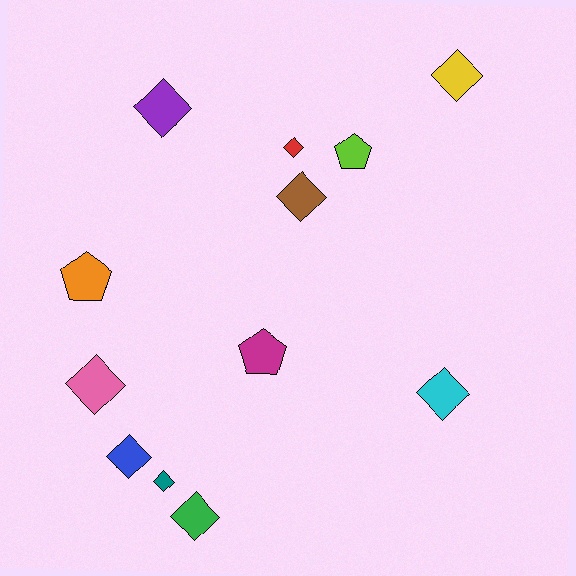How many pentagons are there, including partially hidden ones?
There are 3 pentagons.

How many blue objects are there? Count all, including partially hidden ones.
There is 1 blue object.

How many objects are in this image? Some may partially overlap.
There are 12 objects.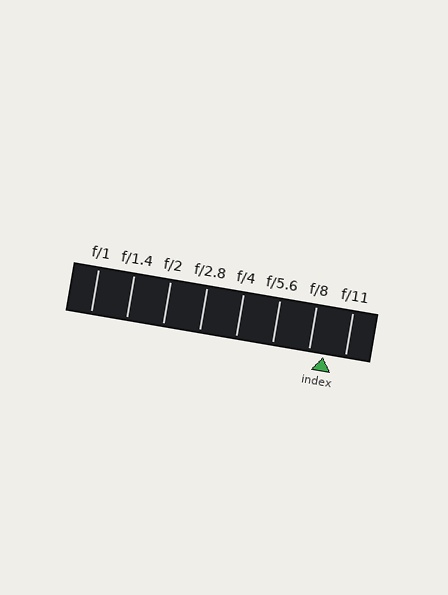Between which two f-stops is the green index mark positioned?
The index mark is between f/8 and f/11.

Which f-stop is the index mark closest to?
The index mark is closest to f/8.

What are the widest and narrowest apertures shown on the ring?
The widest aperture shown is f/1 and the narrowest is f/11.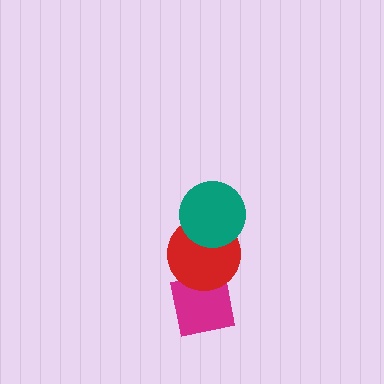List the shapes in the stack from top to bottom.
From top to bottom: the teal circle, the red circle, the magenta square.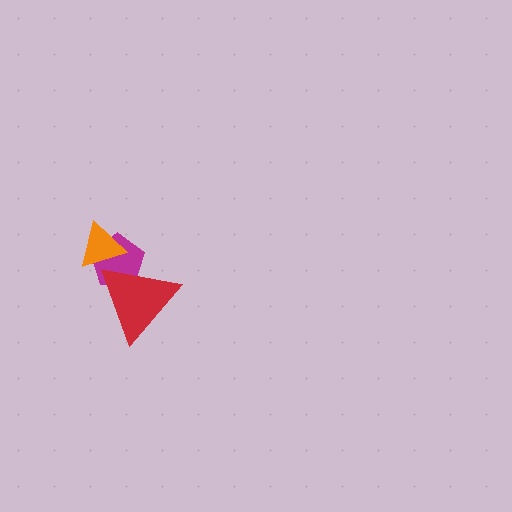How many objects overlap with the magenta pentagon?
2 objects overlap with the magenta pentagon.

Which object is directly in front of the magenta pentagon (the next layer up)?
The red triangle is directly in front of the magenta pentagon.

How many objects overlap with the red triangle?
2 objects overlap with the red triangle.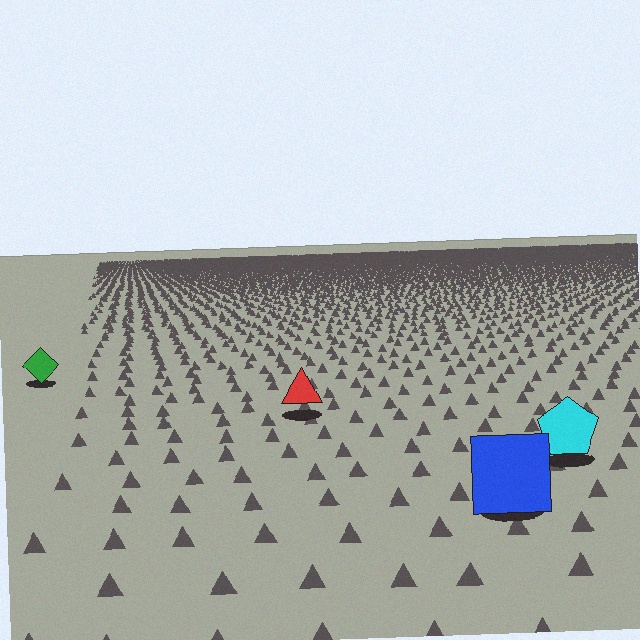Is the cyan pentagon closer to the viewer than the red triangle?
Yes. The cyan pentagon is closer — you can tell from the texture gradient: the ground texture is coarser near it.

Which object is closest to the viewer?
The blue square is closest. The texture marks near it are larger and more spread out.